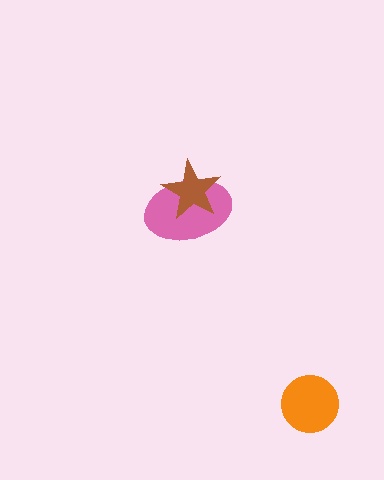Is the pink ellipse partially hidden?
Yes, it is partially covered by another shape.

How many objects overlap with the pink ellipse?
1 object overlaps with the pink ellipse.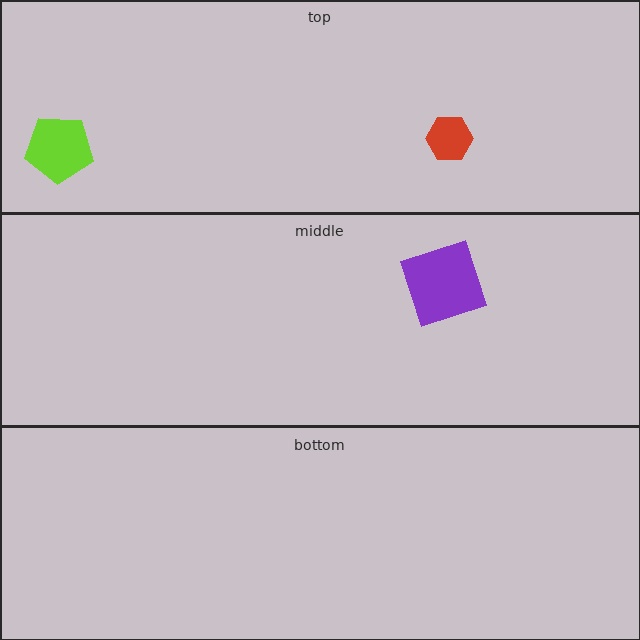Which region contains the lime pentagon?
The top region.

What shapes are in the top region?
The red hexagon, the lime pentagon.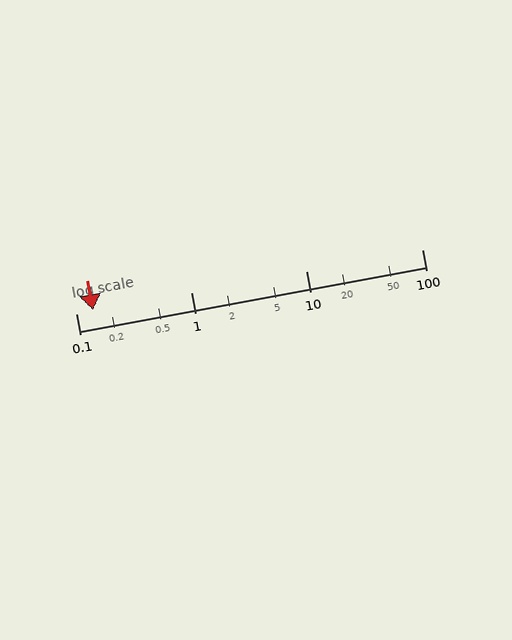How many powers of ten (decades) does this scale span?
The scale spans 3 decades, from 0.1 to 100.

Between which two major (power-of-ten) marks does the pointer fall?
The pointer is between 0.1 and 1.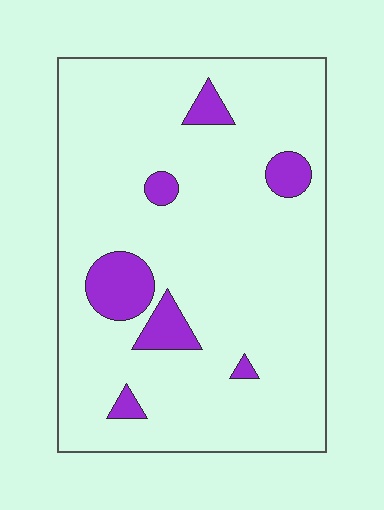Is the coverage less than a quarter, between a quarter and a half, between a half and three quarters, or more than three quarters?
Less than a quarter.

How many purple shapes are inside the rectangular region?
7.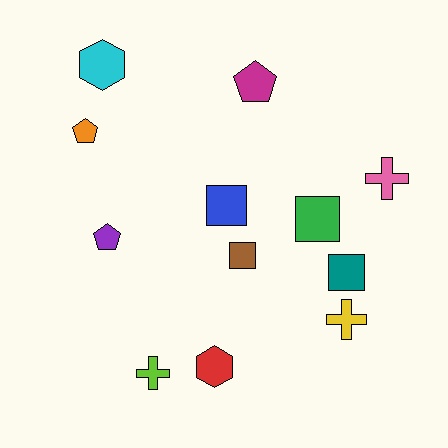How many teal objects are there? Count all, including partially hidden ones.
There is 1 teal object.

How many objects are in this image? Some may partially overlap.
There are 12 objects.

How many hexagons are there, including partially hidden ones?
There are 2 hexagons.